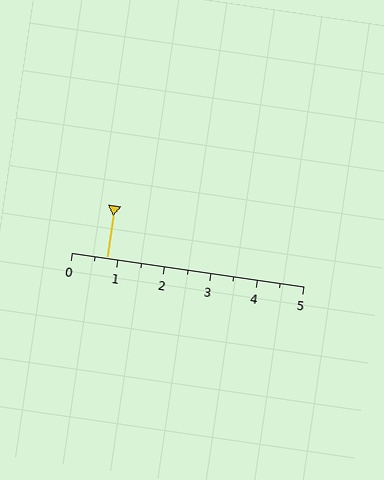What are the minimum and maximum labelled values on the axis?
The axis runs from 0 to 5.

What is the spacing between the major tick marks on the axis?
The major ticks are spaced 1 apart.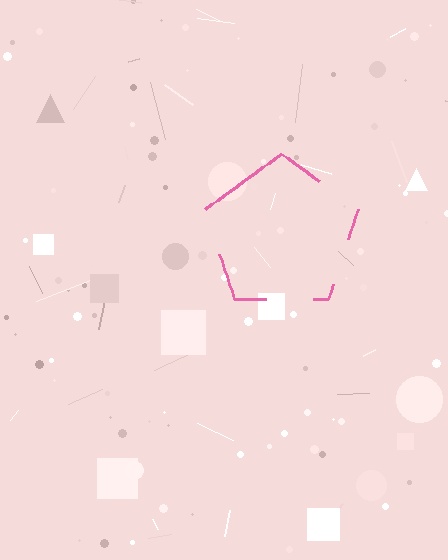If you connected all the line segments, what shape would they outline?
They would outline a pentagon.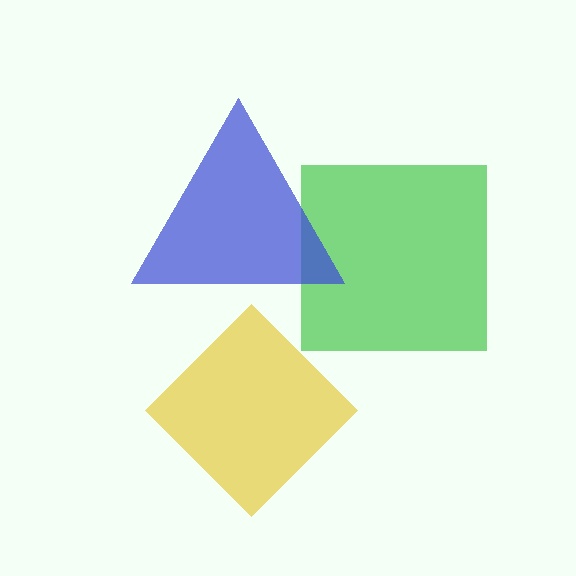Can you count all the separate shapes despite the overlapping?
Yes, there are 3 separate shapes.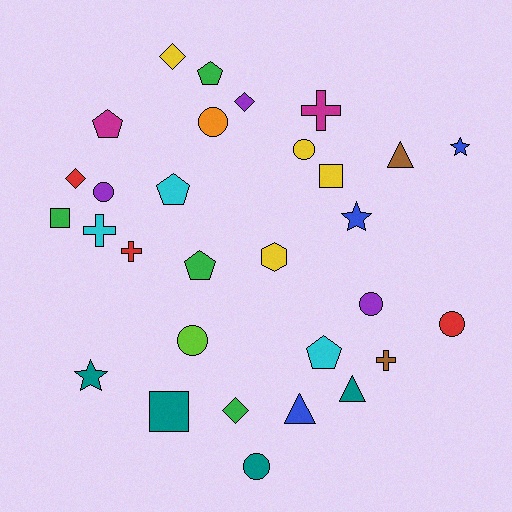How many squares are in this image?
There are 3 squares.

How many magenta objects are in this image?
There are 2 magenta objects.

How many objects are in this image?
There are 30 objects.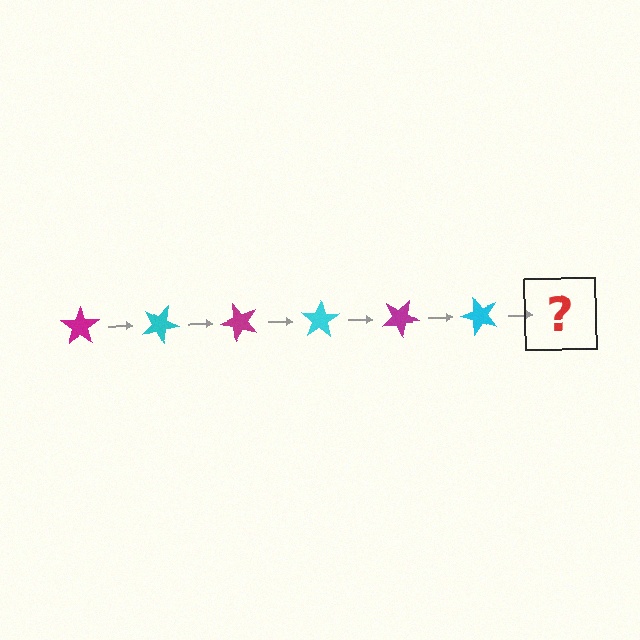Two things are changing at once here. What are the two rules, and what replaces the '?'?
The two rules are that it rotates 25 degrees each step and the color cycles through magenta and cyan. The '?' should be a magenta star, rotated 150 degrees from the start.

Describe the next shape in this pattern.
It should be a magenta star, rotated 150 degrees from the start.